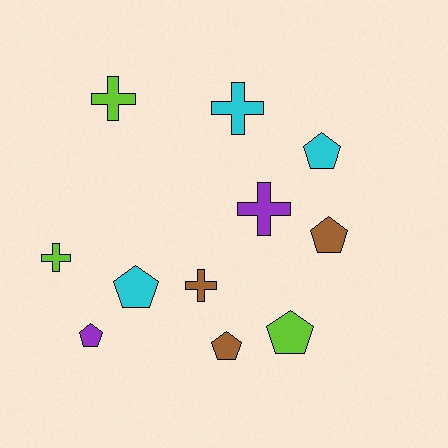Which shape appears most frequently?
Pentagon, with 6 objects.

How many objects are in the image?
There are 11 objects.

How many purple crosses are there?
There is 1 purple cross.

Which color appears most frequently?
Lime, with 3 objects.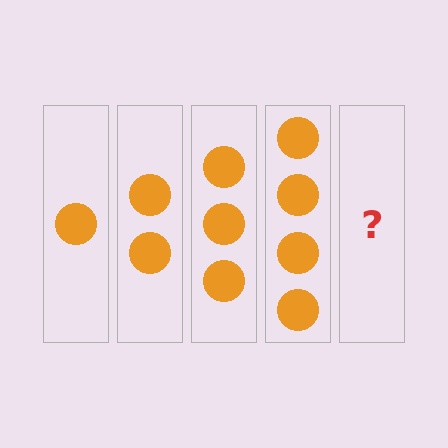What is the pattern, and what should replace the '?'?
The pattern is that each step adds one more circle. The '?' should be 5 circles.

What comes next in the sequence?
The next element should be 5 circles.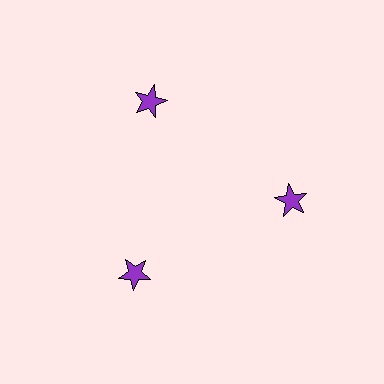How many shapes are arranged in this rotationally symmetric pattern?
There are 3 shapes, arranged in 3 groups of 1.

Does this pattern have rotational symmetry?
Yes, this pattern has 3-fold rotational symmetry. It looks the same after rotating 120 degrees around the center.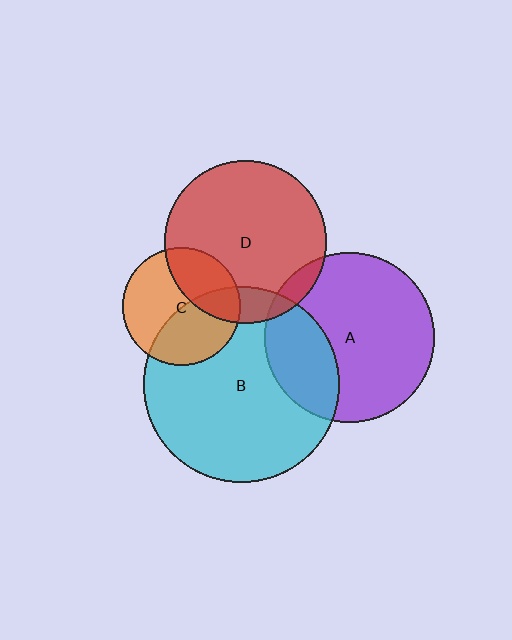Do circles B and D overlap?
Yes.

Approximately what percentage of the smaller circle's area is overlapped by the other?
Approximately 15%.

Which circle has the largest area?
Circle B (cyan).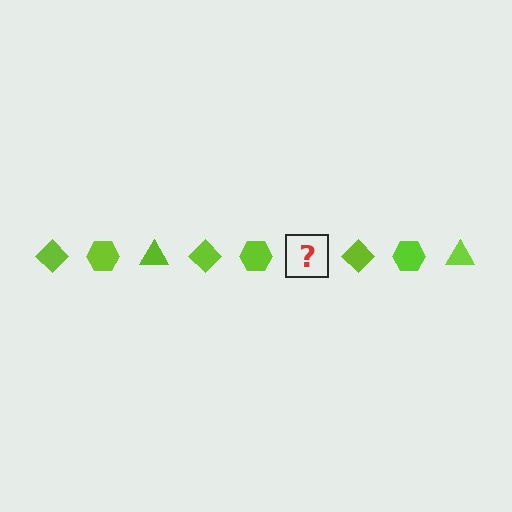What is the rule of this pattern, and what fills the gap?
The rule is that the pattern cycles through diamond, hexagon, triangle shapes in lime. The gap should be filled with a lime triangle.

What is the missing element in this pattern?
The missing element is a lime triangle.